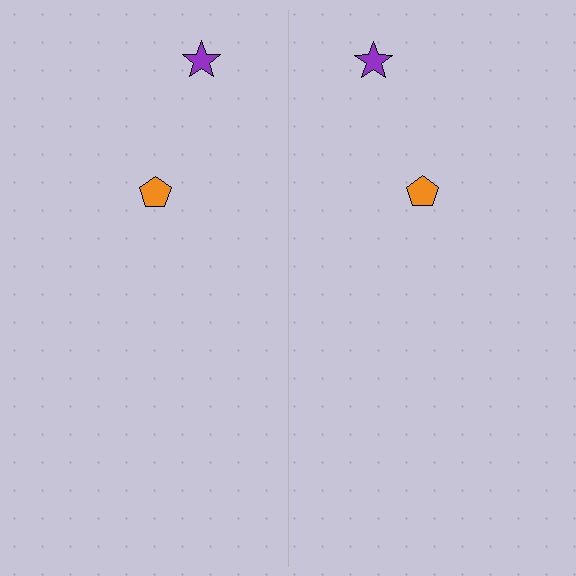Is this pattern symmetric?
Yes, this pattern has bilateral (reflection) symmetry.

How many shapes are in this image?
There are 4 shapes in this image.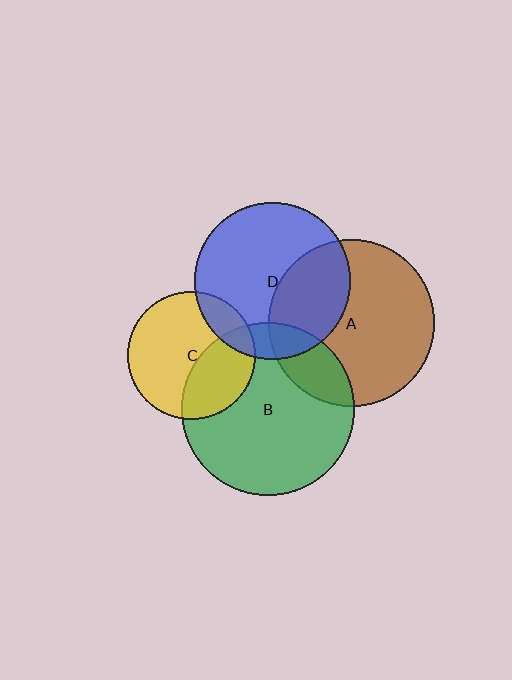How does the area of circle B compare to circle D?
Approximately 1.2 times.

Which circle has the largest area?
Circle B (green).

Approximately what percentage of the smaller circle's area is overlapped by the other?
Approximately 35%.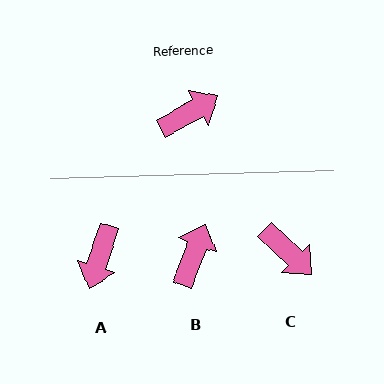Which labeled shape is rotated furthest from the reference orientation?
A, about 138 degrees away.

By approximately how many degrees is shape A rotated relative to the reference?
Approximately 138 degrees clockwise.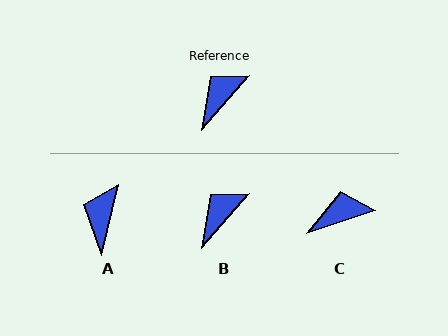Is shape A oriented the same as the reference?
No, it is off by about 28 degrees.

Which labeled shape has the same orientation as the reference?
B.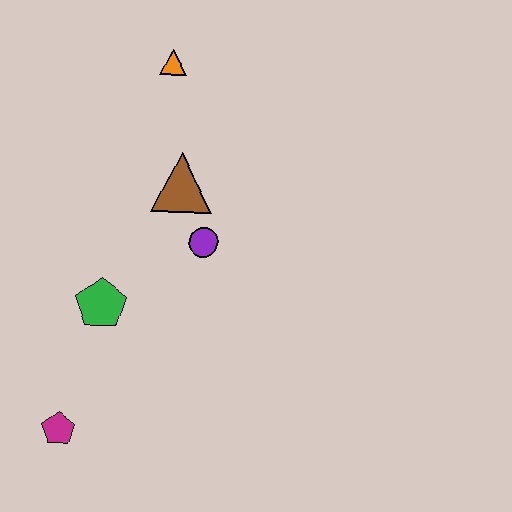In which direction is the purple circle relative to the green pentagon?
The purple circle is to the right of the green pentagon.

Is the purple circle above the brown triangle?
No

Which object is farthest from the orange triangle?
The magenta pentagon is farthest from the orange triangle.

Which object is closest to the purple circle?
The brown triangle is closest to the purple circle.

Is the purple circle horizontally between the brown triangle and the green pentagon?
No